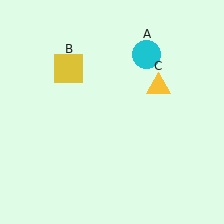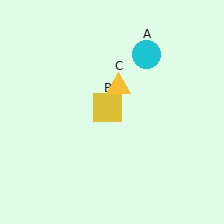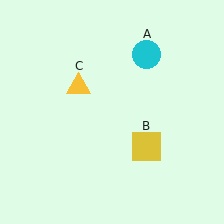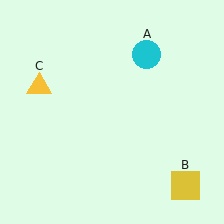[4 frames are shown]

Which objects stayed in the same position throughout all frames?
Cyan circle (object A) remained stationary.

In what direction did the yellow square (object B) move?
The yellow square (object B) moved down and to the right.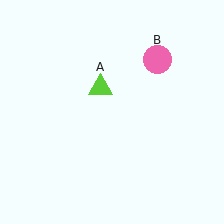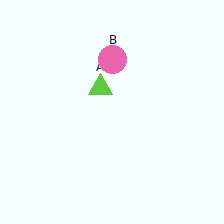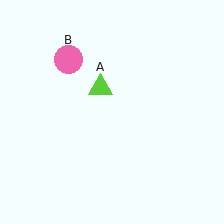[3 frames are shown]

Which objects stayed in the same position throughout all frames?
Lime triangle (object A) remained stationary.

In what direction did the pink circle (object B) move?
The pink circle (object B) moved left.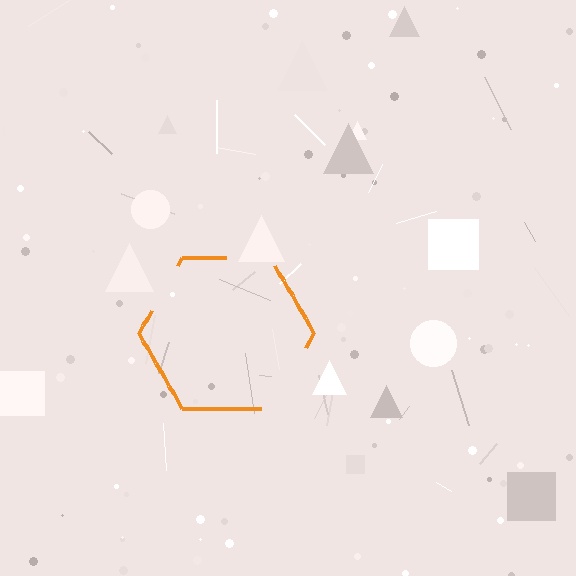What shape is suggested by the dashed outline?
The dashed outline suggests a hexagon.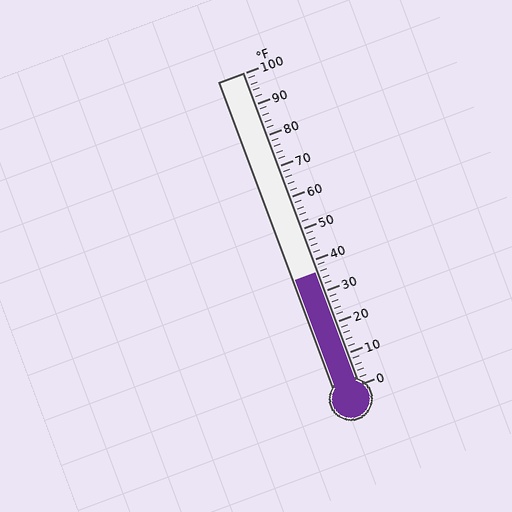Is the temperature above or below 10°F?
The temperature is above 10°F.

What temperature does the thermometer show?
The thermometer shows approximately 36°F.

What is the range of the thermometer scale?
The thermometer scale ranges from 0°F to 100°F.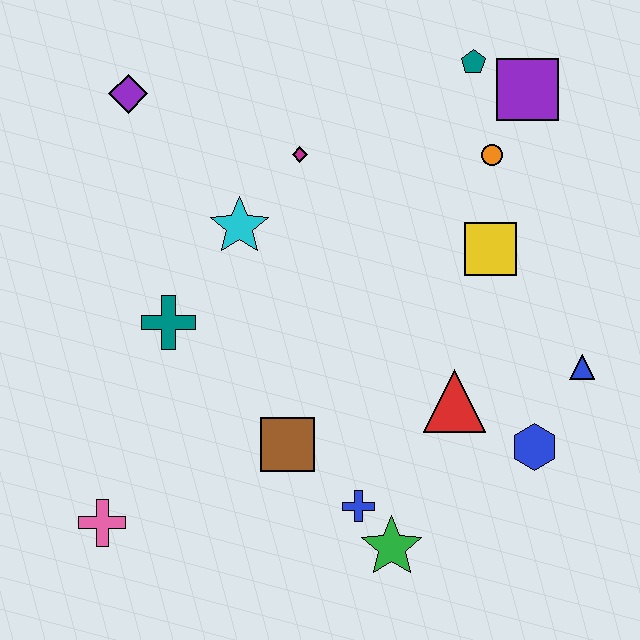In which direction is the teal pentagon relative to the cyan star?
The teal pentagon is to the right of the cyan star.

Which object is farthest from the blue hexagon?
The purple diamond is farthest from the blue hexagon.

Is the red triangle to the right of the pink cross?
Yes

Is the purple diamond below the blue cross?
No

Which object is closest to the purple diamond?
The cyan star is closest to the purple diamond.